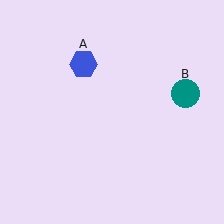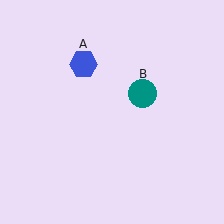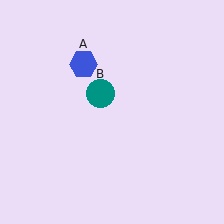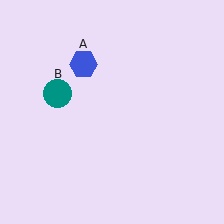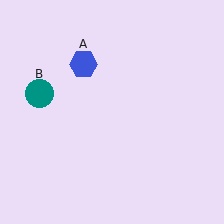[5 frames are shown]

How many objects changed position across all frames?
1 object changed position: teal circle (object B).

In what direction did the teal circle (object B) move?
The teal circle (object B) moved left.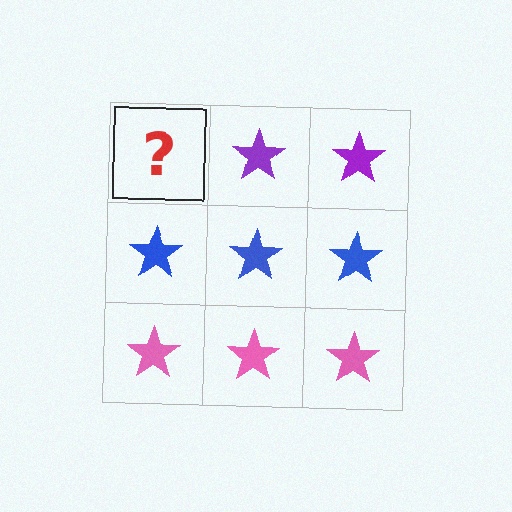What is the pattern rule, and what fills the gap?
The rule is that each row has a consistent color. The gap should be filled with a purple star.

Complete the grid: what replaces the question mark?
The question mark should be replaced with a purple star.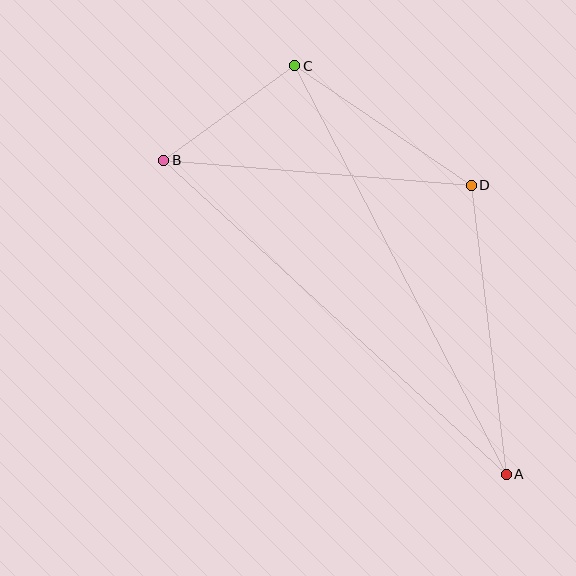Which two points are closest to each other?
Points B and C are closest to each other.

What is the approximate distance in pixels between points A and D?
The distance between A and D is approximately 291 pixels.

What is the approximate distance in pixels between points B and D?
The distance between B and D is approximately 308 pixels.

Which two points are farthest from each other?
Points A and B are farthest from each other.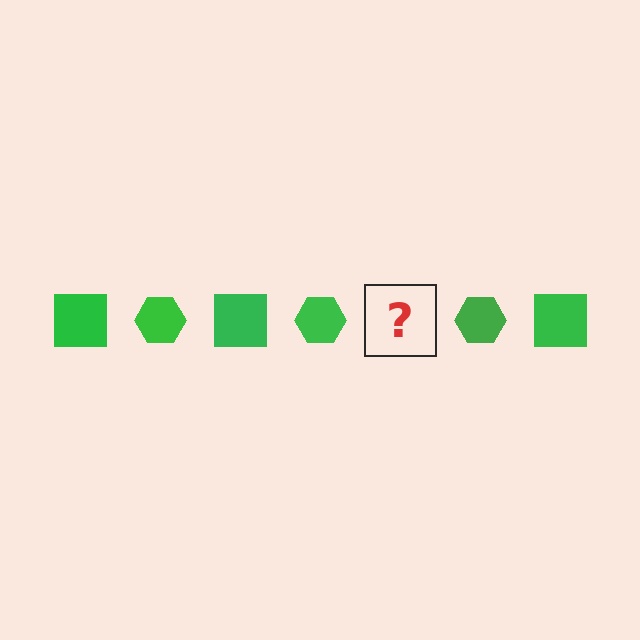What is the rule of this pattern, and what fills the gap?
The rule is that the pattern cycles through square, hexagon shapes in green. The gap should be filled with a green square.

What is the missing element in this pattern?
The missing element is a green square.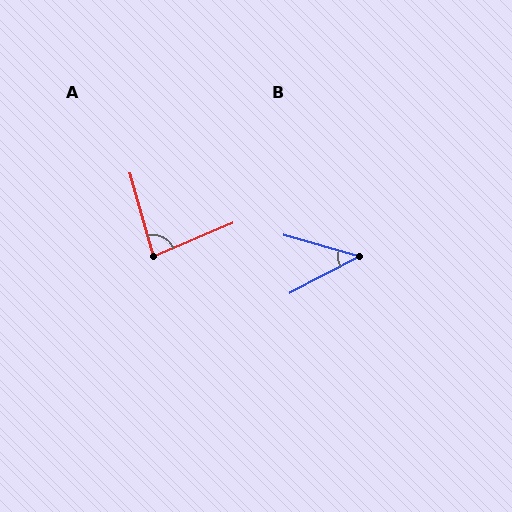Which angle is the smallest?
B, at approximately 43 degrees.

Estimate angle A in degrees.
Approximately 84 degrees.